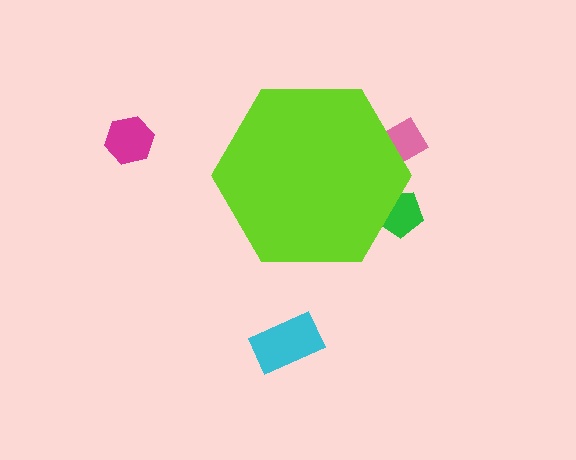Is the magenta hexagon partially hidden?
No, the magenta hexagon is fully visible.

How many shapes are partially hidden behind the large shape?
2 shapes are partially hidden.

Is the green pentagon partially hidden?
Yes, the green pentagon is partially hidden behind the lime hexagon.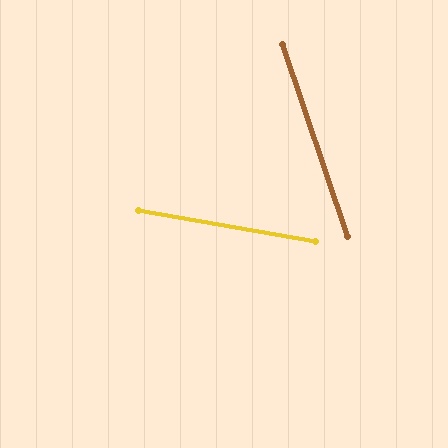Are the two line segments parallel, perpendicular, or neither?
Neither parallel nor perpendicular — they differ by about 62°.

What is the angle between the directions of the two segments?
Approximately 62 degrees.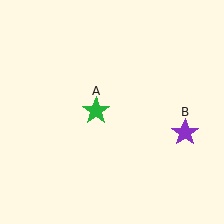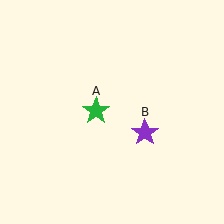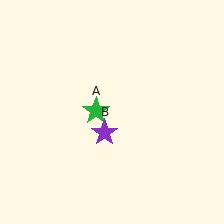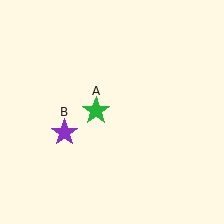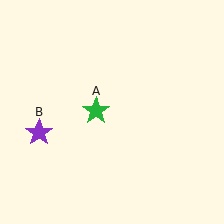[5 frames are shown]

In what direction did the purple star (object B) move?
The purple star (object B) moved left.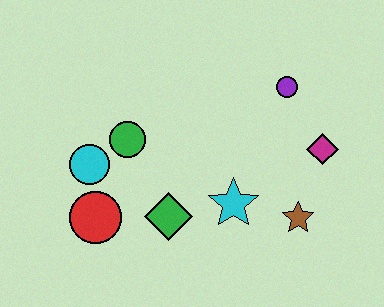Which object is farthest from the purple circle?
The red circle is farthest from the purple circle.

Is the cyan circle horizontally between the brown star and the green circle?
No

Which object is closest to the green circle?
The cyan circle is closest to the green circle.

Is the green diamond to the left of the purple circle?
Yes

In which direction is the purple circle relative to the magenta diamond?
The purple circle is above the magenta diamond.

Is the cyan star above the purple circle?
No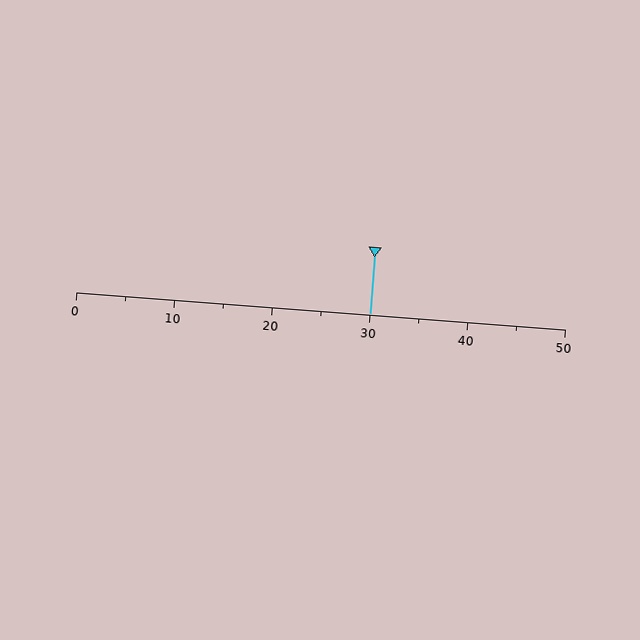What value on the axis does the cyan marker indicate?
The marker indicates approximately 30.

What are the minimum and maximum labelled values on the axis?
The axis runs from 0 to 50.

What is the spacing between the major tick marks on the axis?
The major ticks are spaced 10 apart.